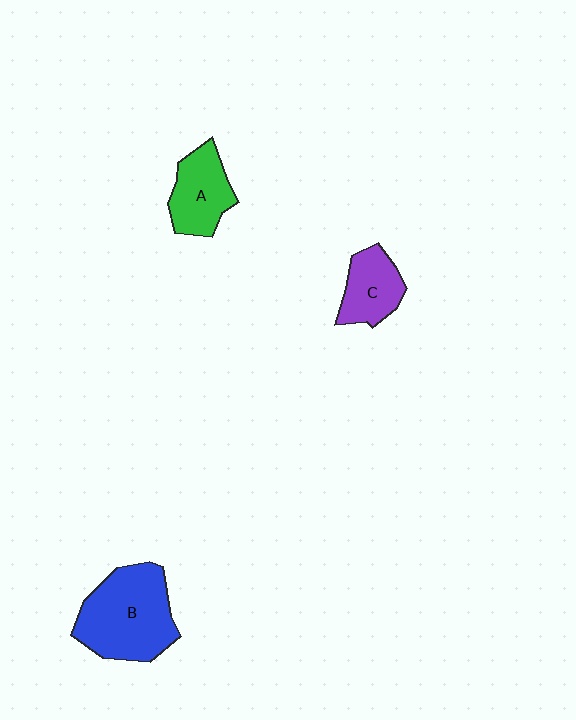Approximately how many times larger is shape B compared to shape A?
Approximately 1.7 times.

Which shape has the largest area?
Shape B (blue).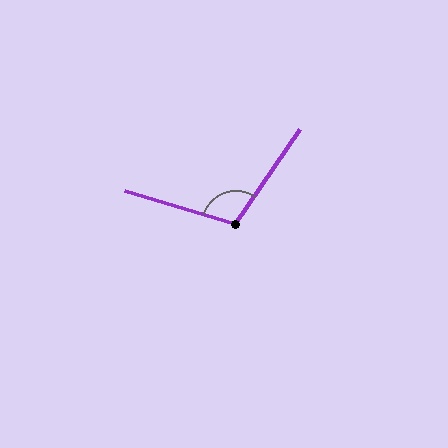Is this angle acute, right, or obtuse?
It is obtuse.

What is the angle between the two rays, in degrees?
Approximately 107 degrees.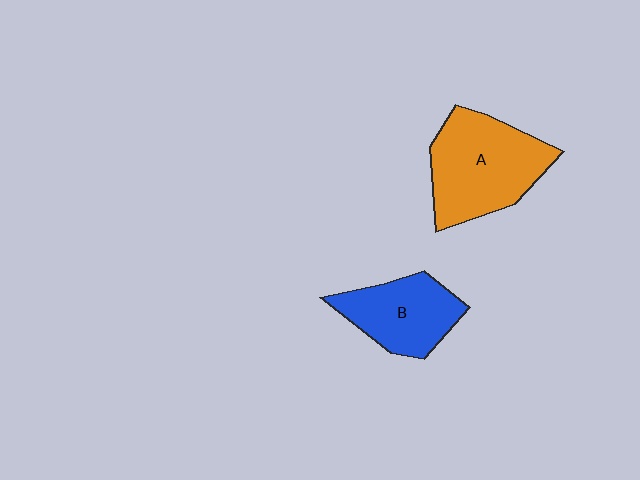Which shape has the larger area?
Shape A (orange).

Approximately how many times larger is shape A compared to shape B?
Approximately 1.4 times.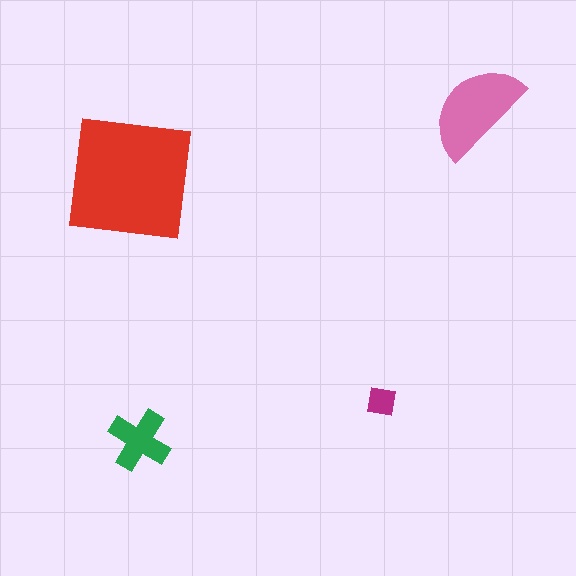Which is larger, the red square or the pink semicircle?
The red square.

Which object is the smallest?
The magenta square.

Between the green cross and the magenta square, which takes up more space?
The green cross.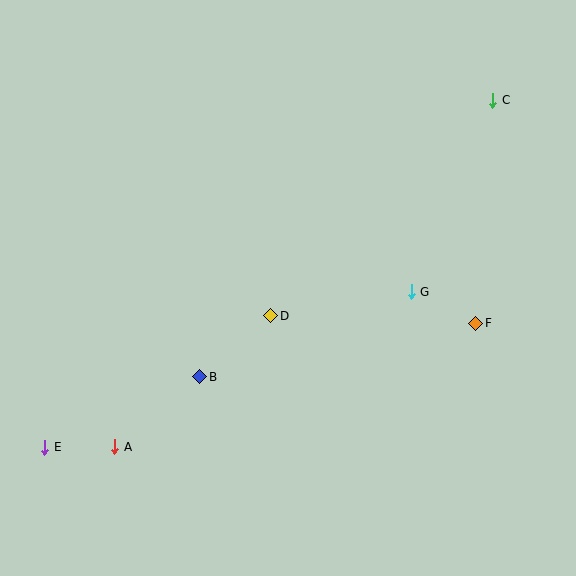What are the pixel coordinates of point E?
Point E is at (45, 447).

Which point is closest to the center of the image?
Point D at (271, 316) is closest to the center.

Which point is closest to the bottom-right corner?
Point F is closest to the bottom-right corner.